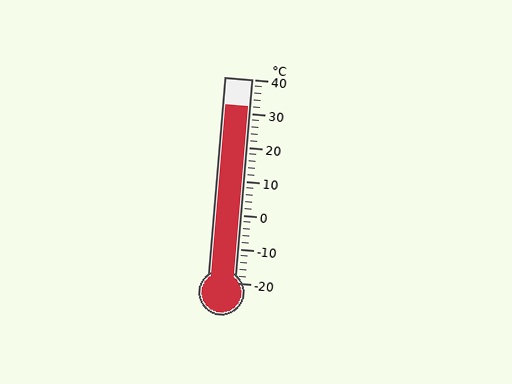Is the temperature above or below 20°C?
The temperature is above 20°C.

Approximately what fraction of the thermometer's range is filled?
The thermometer is filled to approximately 85% of its range.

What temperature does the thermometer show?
The thermometer shows approximately 32°C.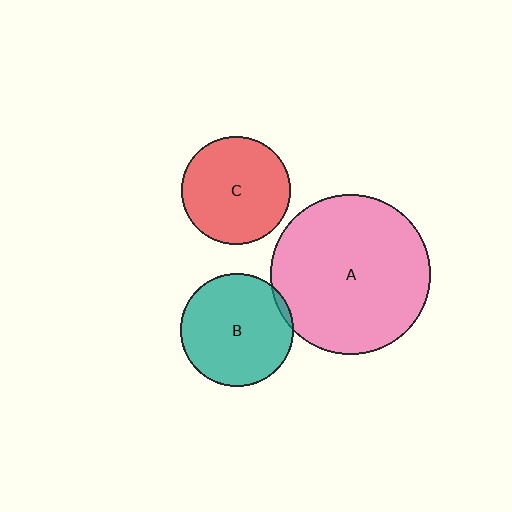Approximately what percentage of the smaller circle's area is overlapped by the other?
Approximately 5%.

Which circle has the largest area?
Circle A (pink).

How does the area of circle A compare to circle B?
Approximately 2.0 times.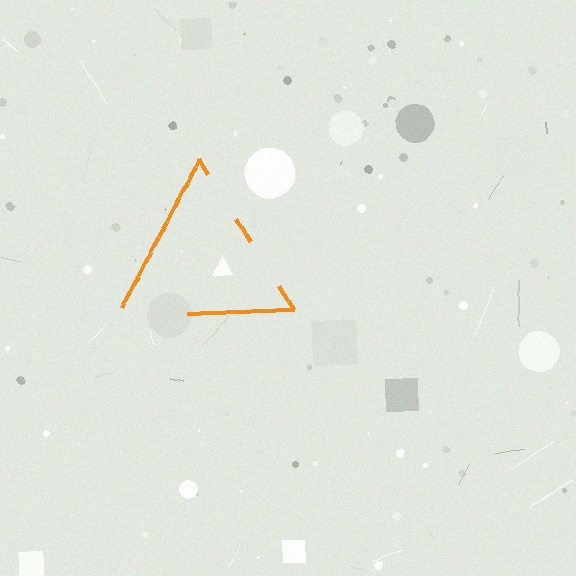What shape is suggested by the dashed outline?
The dashed outline suggests a triangle.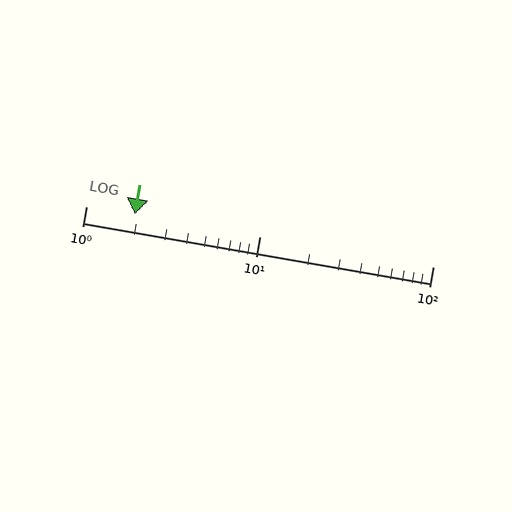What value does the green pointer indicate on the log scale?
The pointer indicates approximately 1.9.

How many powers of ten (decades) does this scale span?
The scale spans 2 decades, from 1 to 100.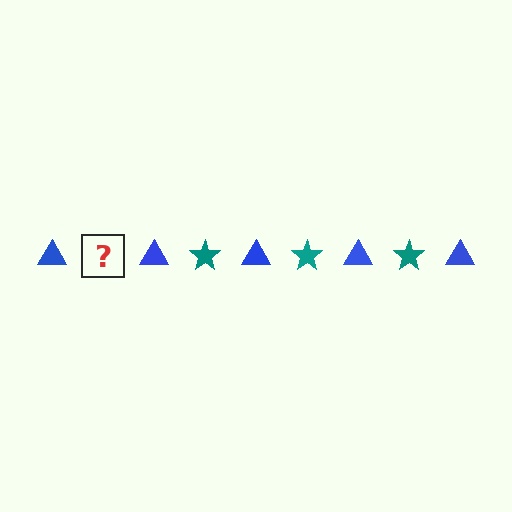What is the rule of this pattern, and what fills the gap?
The rule is that the pattern alternates between blue triangle and teal star. The gap should be filled with a teal star.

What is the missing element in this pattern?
The missing element is a teal star.